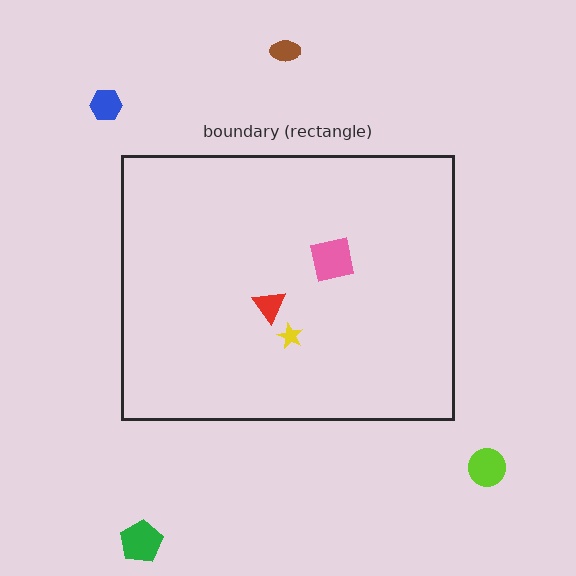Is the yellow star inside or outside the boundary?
Inside.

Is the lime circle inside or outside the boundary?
Outside.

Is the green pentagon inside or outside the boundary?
Outside.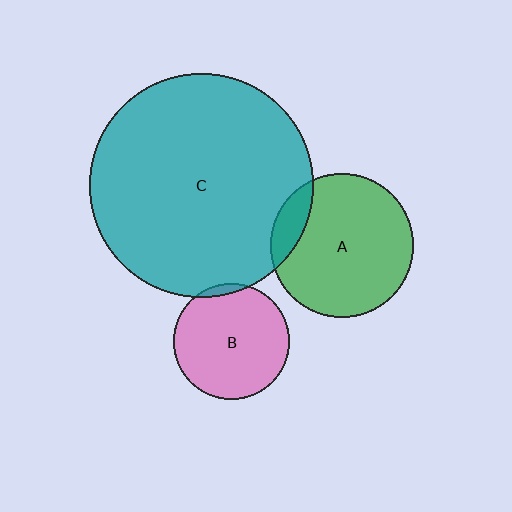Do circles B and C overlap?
Yes.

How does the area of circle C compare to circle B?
Approximately 3.7 times.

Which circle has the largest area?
Circle C (teal).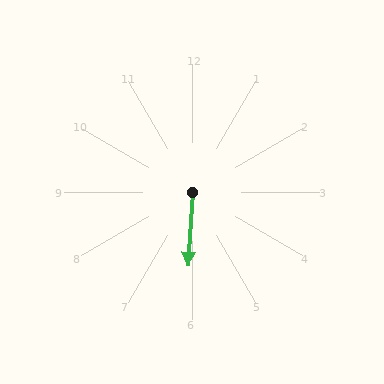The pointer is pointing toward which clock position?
Roughly 6 o'clock.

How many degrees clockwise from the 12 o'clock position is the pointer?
Approximately 183 degrees.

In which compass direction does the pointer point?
South.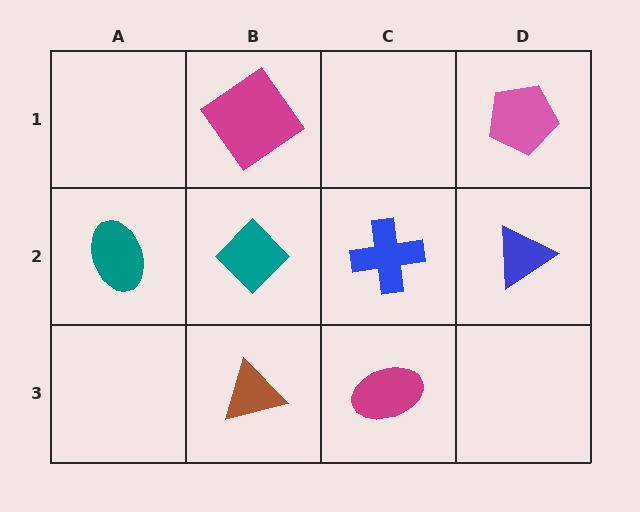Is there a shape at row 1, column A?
No, that cell is empty.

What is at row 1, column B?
A magenta diamond.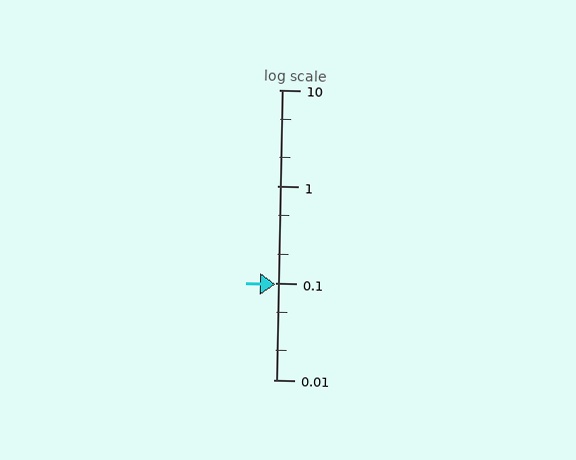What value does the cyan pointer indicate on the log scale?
The pointer indicates approximately 0.097.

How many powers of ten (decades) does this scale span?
The scale spans 3 decades, from 0.01 to 10.